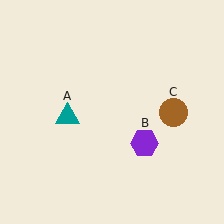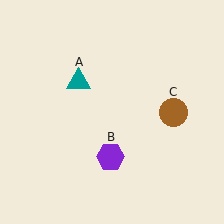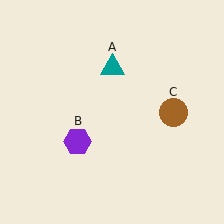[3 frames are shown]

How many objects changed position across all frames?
2 objects changed position: teal triangle (object A), purple hexagon (object B).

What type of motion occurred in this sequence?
The teal triangle (object A), purple hexagon (object B) rotated clockwise around the center of the scene.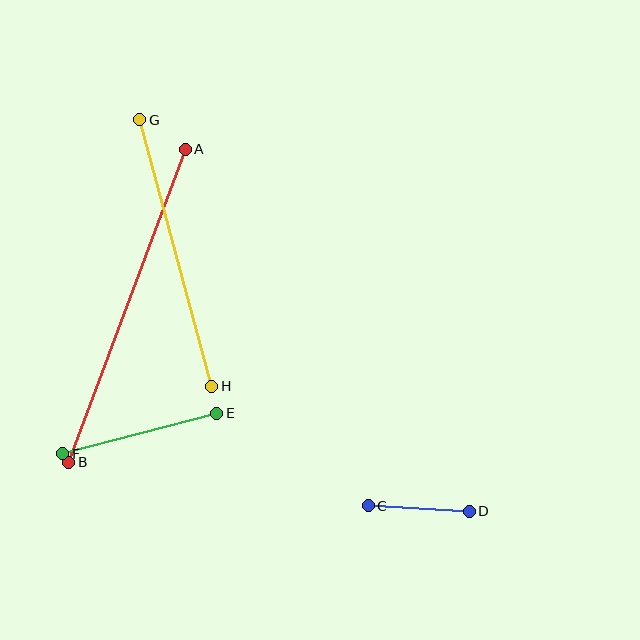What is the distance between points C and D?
The distance is approximately 101 pixels.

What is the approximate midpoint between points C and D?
The midpoint is at approximately (419, 508) pixels.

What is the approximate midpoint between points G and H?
The midpoint is at approximately (176, 253) pixels.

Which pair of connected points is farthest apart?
Points A and B are farthest apart.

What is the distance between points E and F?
The distance is approximately 159 pixels.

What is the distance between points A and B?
The distance is approximately 334 pixels.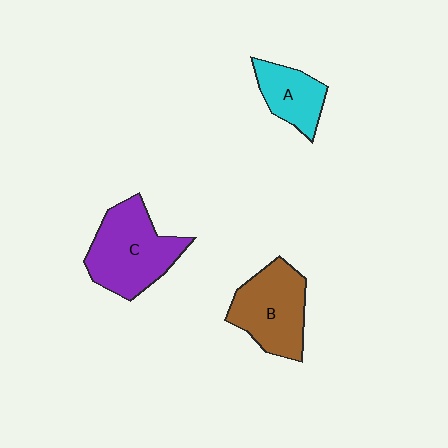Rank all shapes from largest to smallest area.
From largest to smallest: C (purple), B (brown), A (cyan).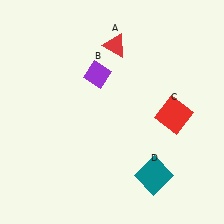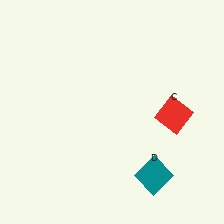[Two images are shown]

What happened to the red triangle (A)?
The red triangle (A) was removed in Image 2. It was in the top-right area of Image 1.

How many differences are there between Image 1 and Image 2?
There are 2 differences between the two images.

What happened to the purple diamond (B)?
The purple diamond (B) was removed in Image 2. It was in the top-left area of Image 1.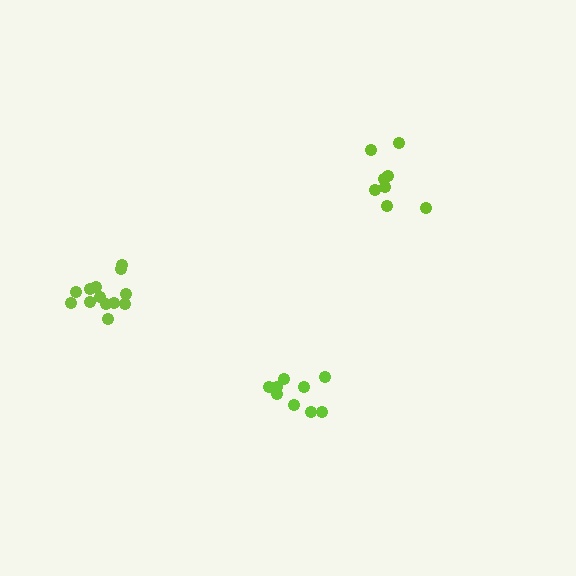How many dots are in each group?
Group 1: 8 dots, Group 2: 9 dots, Group 3: 13 dots (30 total).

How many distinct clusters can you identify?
There are 3 distinct clusters.